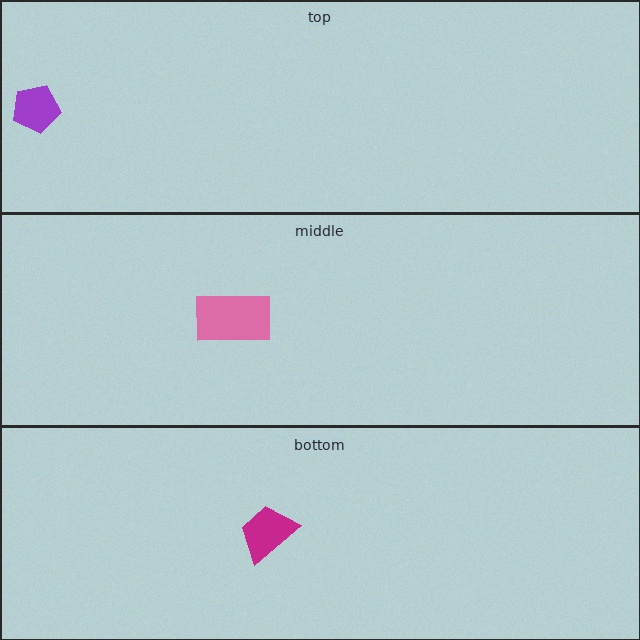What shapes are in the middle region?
The pink rectangle.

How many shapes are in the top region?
1.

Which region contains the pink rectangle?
The middle region.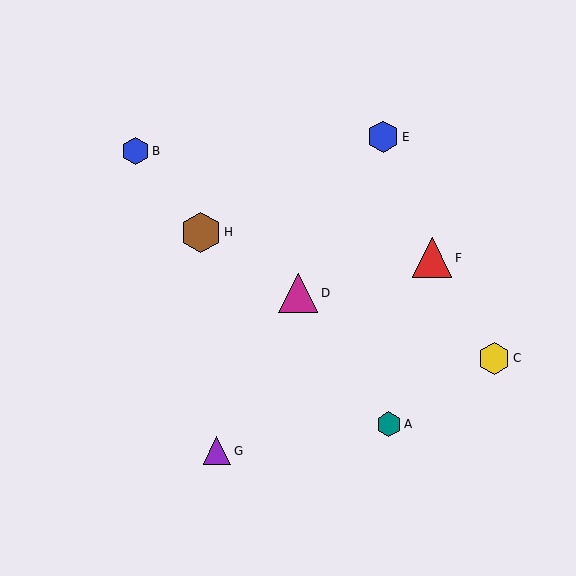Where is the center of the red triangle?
The center of the red triangle is at (432, 258).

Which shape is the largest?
The brown hexagon (labeled H) is the largest.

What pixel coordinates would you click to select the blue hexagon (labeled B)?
Click at (135, 151) to select the blue hexagon B.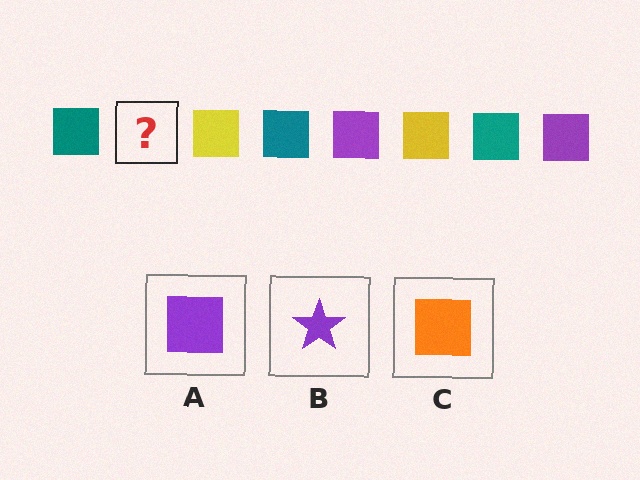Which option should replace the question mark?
Option A.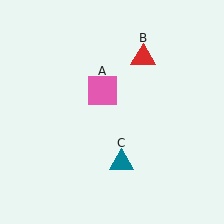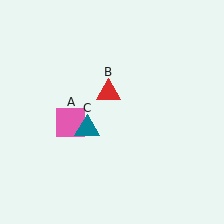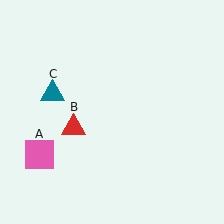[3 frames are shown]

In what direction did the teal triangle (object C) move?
The teal triangle (object C) moved up and to the left.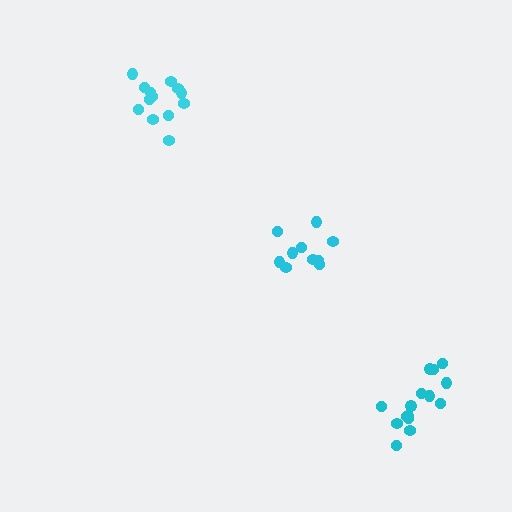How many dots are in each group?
Group 1: 13 dots, Group 2: 10 dots, Group 3: 15 dots (38 total).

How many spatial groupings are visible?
There are 3 spatial groupings.